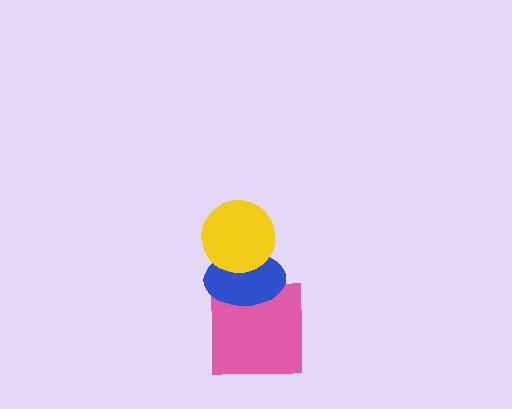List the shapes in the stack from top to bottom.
From top to bottom: the yellow circle, the blue ellipse, the pink square.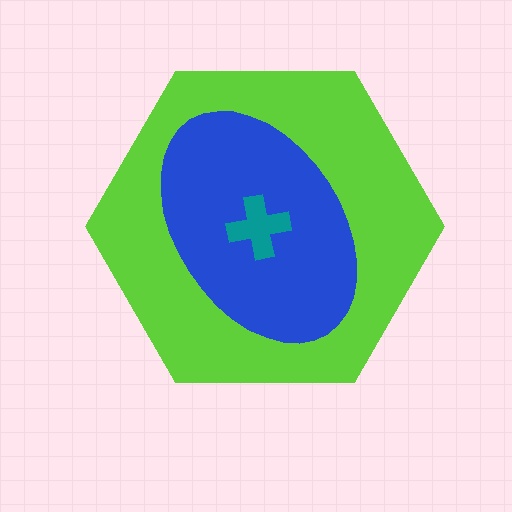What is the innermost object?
The teal cross.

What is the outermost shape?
The lime hexagon.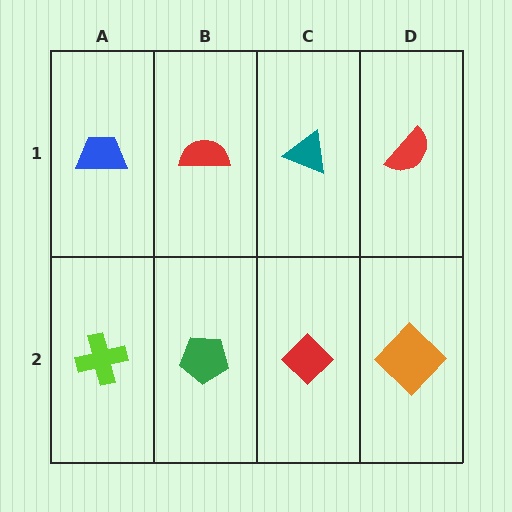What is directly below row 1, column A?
A lime cross.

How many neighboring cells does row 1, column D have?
2.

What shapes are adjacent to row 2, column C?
A teal triangle (row 1, column C), a green pentagon (row 2, column B), an orange diamond (row 2, column D).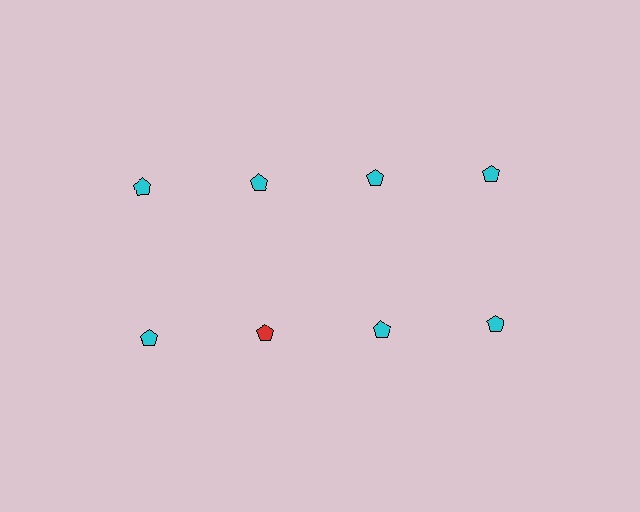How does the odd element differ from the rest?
It has a different color: red instead of cyan.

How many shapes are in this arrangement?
There are 8 shapes arranged in a grid pattern.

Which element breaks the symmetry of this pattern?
The red pentagon in the second row, second from left column breaks the symmetry. All other shapes are cyan pentagons.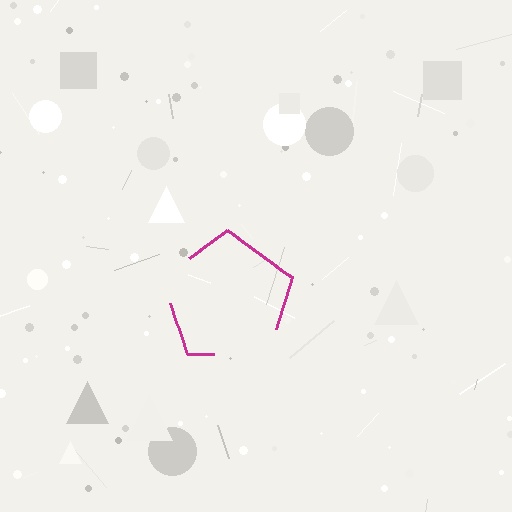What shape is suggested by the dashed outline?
The dashed outline suggests a pentagon.